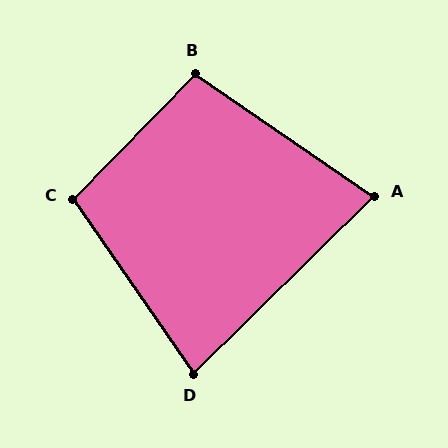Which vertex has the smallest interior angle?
A, at approximately 79 degrees.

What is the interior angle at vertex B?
Approximately 100 degrees (obtuse).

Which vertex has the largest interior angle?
C, at approximately 101 degrees.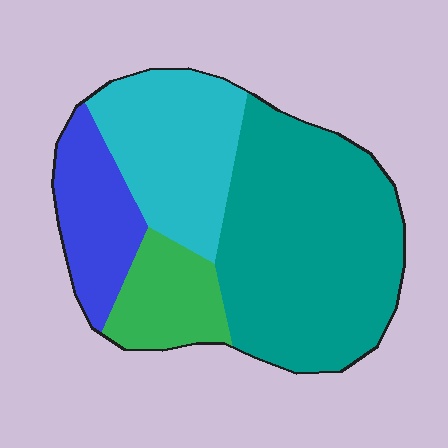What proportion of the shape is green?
Green takes up about one eighth (1/8) of the shape.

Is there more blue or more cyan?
Cyan.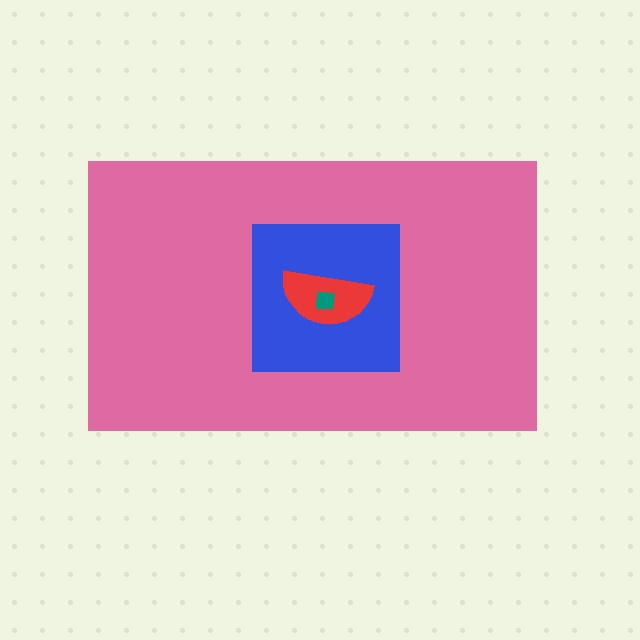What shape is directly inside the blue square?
The red semicircle.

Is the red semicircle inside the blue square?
Yes.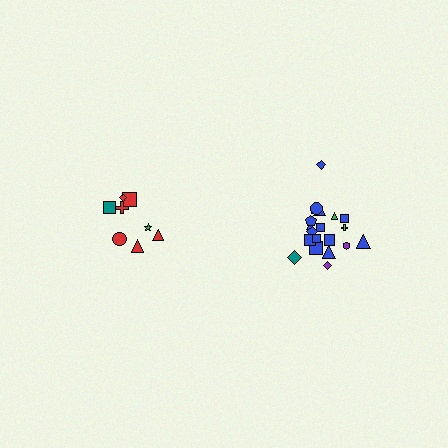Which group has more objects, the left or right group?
The right group.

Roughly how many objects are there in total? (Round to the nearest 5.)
Roughly 30 objects in total.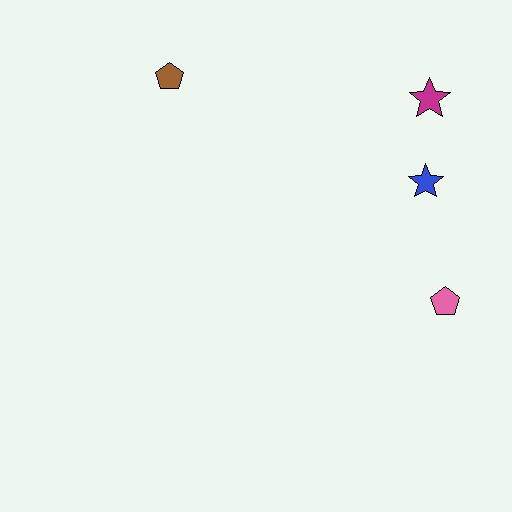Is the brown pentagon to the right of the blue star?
No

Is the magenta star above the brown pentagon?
No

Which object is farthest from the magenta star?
The brown pentagon is farthest from the magenta star.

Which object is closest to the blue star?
The magenta star is closest to the blue star.